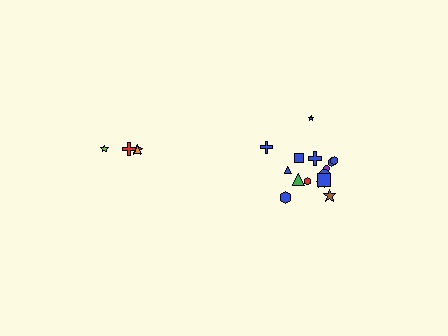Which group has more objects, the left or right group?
The right group.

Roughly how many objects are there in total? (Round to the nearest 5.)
Roughly 20 objects in total.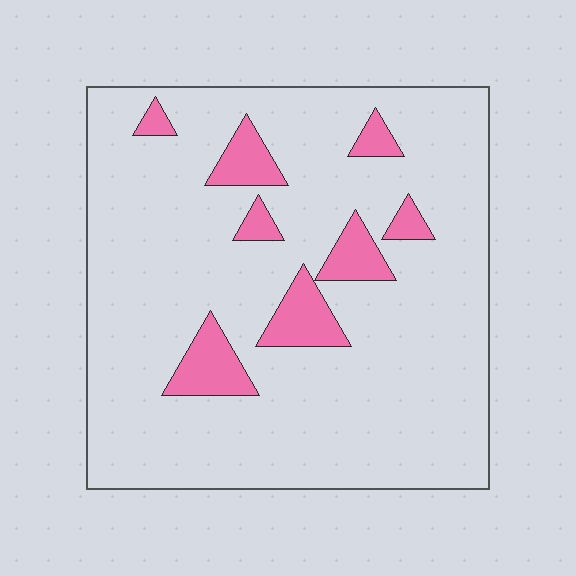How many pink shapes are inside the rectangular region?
8.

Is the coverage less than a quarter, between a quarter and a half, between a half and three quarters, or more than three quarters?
Less than a quarter.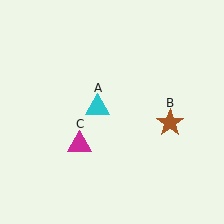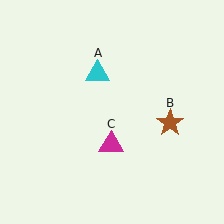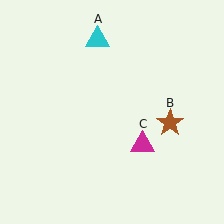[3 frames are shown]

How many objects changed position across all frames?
2 objects changed position: cyan triangle (object A), magenta triangle (object C).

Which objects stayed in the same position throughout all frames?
Brown star (object B) remained stationary.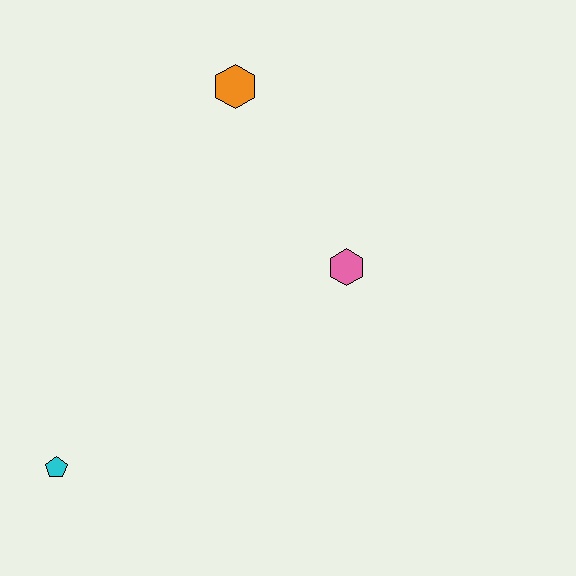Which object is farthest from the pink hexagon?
The cyan pentagon is farthest from the pink hexagon.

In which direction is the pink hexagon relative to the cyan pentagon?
The pink hexagon is to the right of the cyan pentagon.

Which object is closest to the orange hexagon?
The pink hexagon is closest to the orange hexagon.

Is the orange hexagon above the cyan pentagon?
Yes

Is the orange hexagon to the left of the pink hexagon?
Yes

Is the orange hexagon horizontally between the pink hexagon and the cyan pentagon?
Yes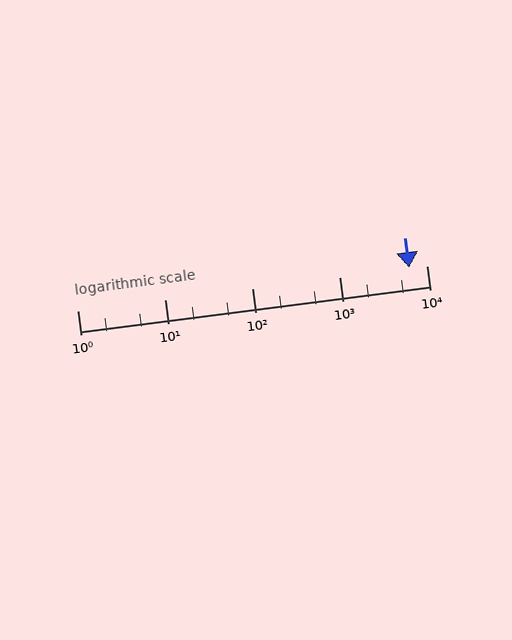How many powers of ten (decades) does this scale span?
The scale spans 4 decades, from 1 to 10000.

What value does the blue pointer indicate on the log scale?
The pointer indicates approximately 6400.